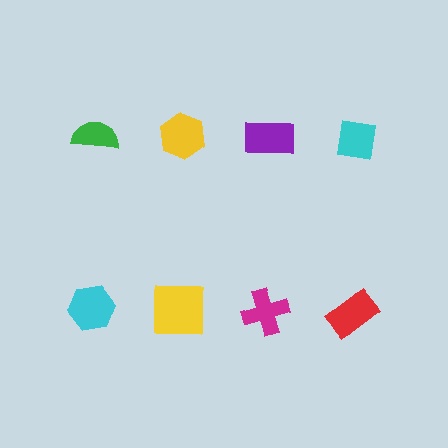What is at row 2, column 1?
A cyan hexagon.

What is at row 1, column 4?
A cyan square.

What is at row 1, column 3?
A purple rectangle.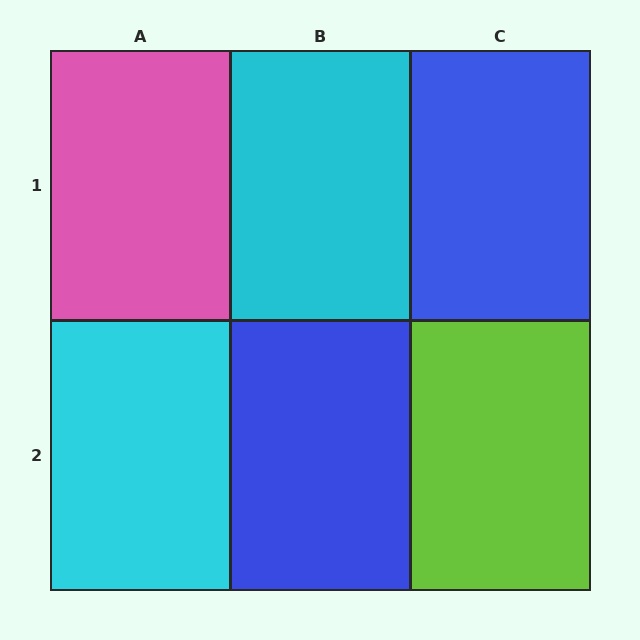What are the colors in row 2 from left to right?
Cyan, blue, lime.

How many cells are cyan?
2 cells are cyan.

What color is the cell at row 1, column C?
Blue.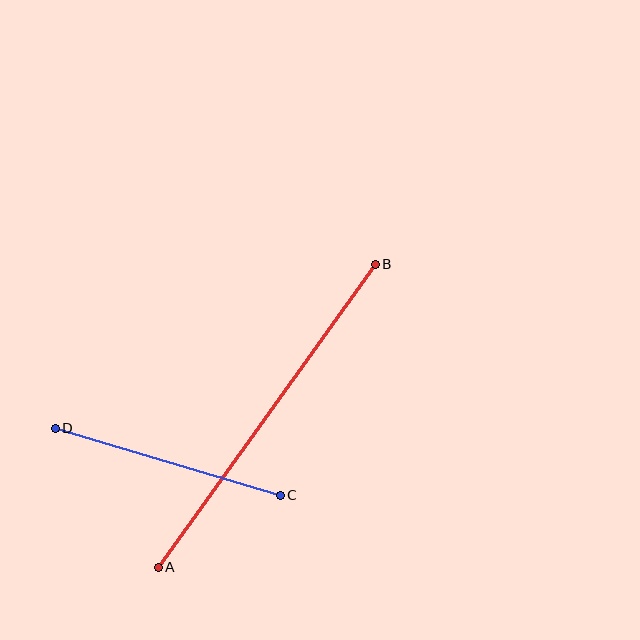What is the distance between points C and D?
The distance is approximately 235 pixels.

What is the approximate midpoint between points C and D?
The midpoint is at approximately (168, 462) pixels.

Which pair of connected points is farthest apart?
Points A and B are farthest apart.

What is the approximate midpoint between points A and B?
The midpoint is at approximately (267, 416) pixels.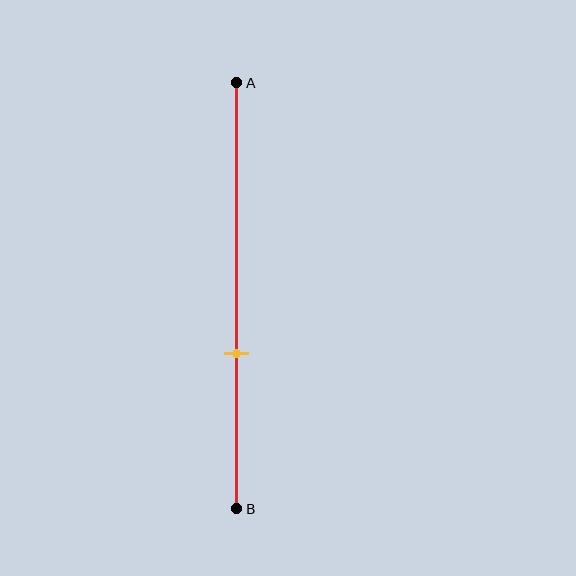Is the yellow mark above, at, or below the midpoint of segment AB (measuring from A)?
The yellow mark is below the midpoint of segment AB.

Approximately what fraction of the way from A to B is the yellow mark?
The yellow mark is approximately 65% of the way from A to B.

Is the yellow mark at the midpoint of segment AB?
No, the mark is at about 65% from A, not at the 50% midpoint.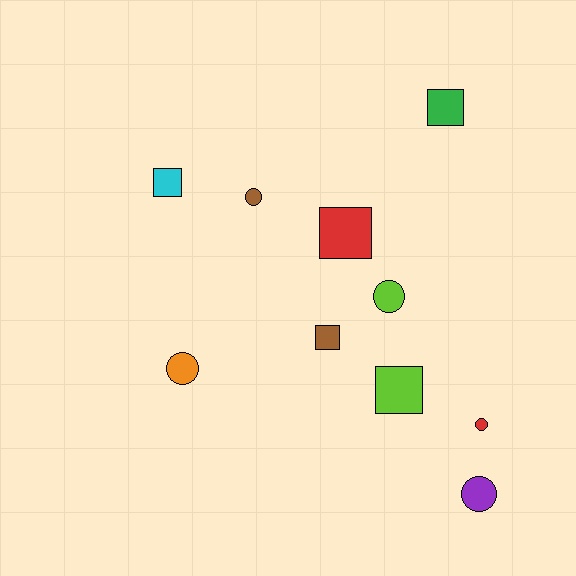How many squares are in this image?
There are 5 squares.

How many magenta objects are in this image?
There are no magenta objects.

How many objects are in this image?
There are 10 objects.